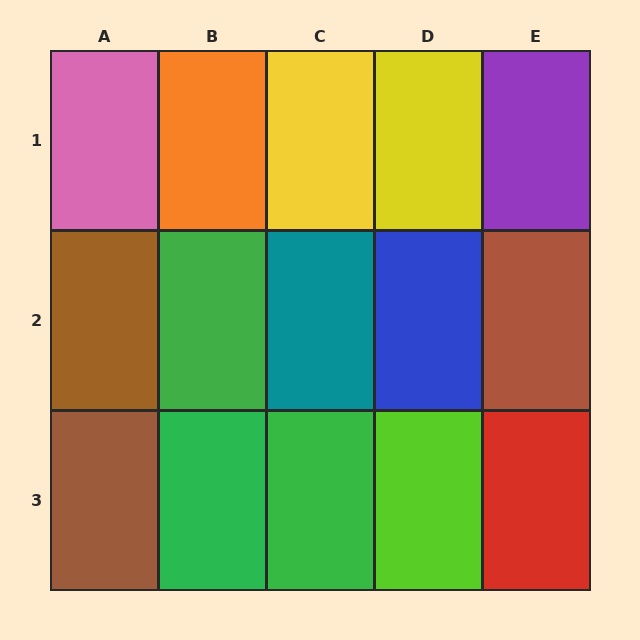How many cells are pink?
1 cell is pink.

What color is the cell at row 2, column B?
Green.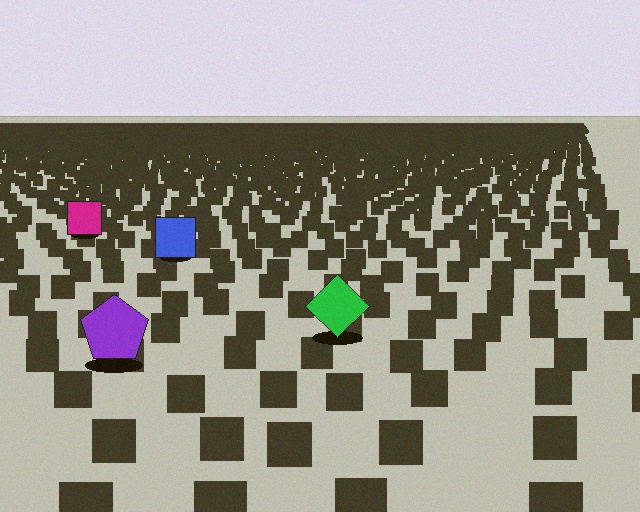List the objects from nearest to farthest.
From nearest to farthest: the purple pentagon, the green diamond, the blue square, the magenta square.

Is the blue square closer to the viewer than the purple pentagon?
No. The purple pentagon is closer — you can tell from the texture gradient: the ground texture is coarser near it.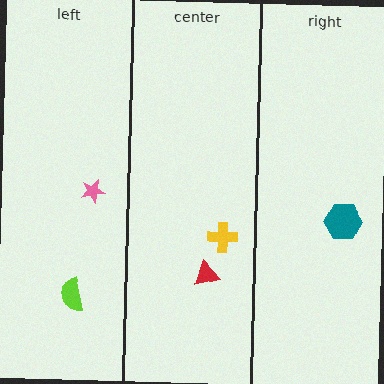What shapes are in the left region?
The lime semicircle, the pink star.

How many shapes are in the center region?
2.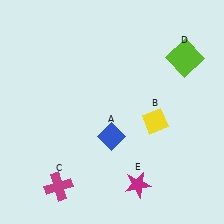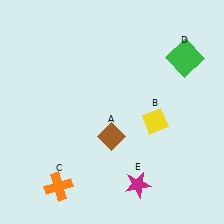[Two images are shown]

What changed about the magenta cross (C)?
In Image 1, C is magenta. In Image 2, it changed to orange.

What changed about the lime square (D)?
In Image 1, D is lime. In Image 2, it changed to green.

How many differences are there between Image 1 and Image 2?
There are 3 differences between the two images.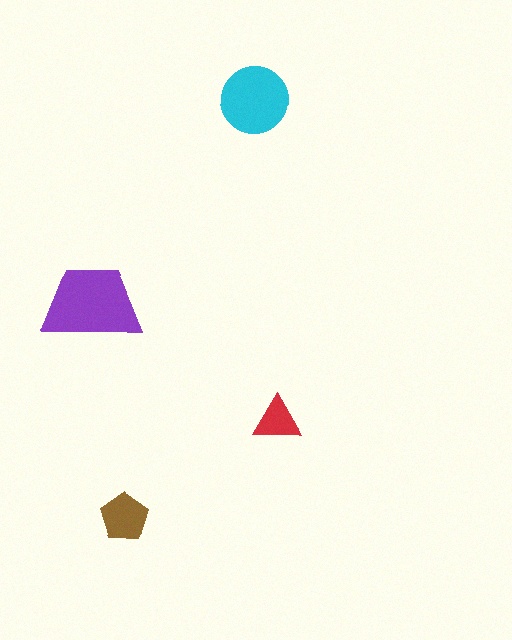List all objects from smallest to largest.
The red triangle, the brown pentagon, the cyan circle, the purple trapezoid.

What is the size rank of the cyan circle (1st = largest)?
2nd.